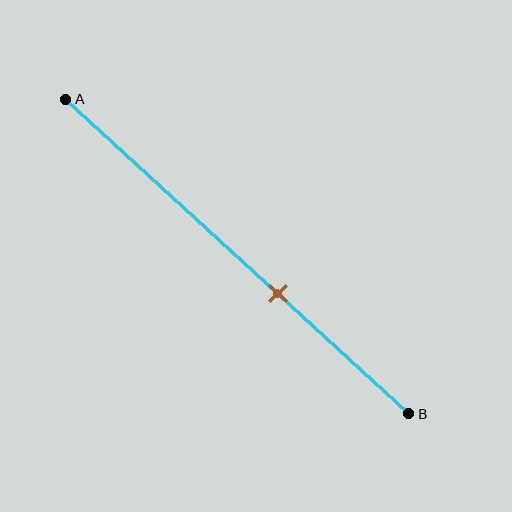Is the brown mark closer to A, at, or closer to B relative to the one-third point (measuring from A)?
The brown mark is closer to point B than the one-third point of segment AB.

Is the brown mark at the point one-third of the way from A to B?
No, the mark is at about 60% from A, not at the 33% one-third point.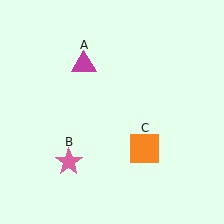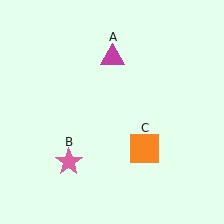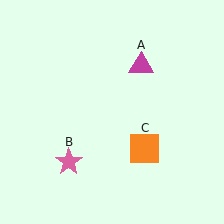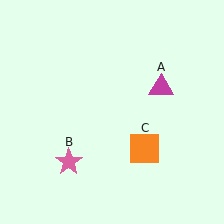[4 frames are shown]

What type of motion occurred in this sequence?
The magenta triangle (object A) rotated clockwise around the center of the scene.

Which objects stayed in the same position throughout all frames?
Pink star (object B) and orange square (object C) remained stationary.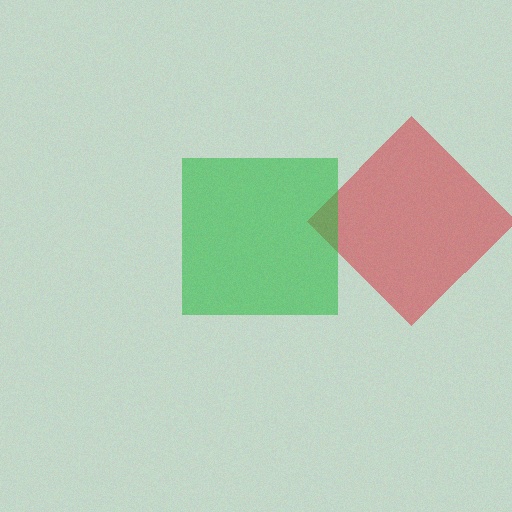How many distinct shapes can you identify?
There are 2 distinct shapes: a red diamond, a green square.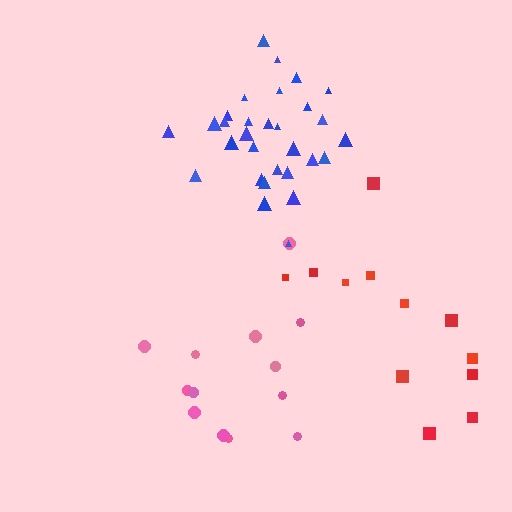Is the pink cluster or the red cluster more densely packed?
Pink.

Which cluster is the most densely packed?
Blue.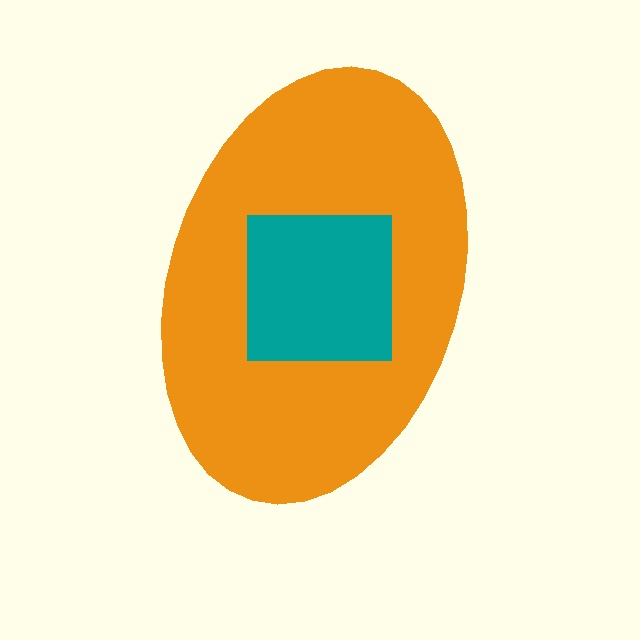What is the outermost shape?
The orange ellipse.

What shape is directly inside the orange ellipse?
The teal square.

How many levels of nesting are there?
2.